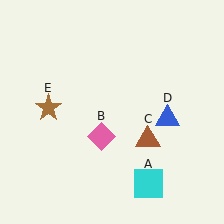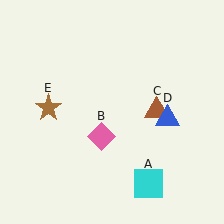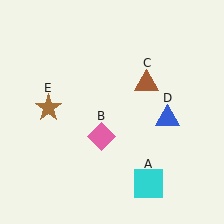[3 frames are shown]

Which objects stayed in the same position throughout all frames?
Cyan square (object A) and pink diamond (object B) and blue triangle (object D) and brown star (object E) remained stationary.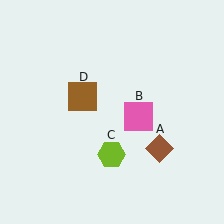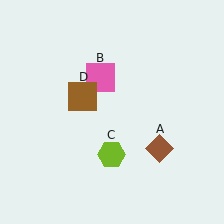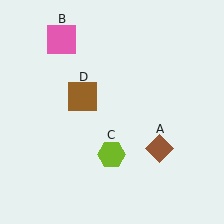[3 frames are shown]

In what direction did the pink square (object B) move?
The pink square (object B) moved up and to the left.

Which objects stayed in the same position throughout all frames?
Brown diamond (object A) and lime hexagon (object C) and brown square (object D) remained stationary.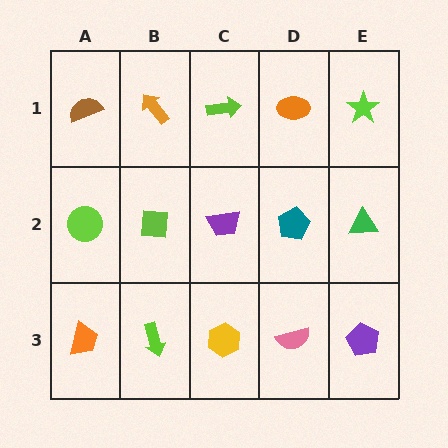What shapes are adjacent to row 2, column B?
An orange arrow (row 1, column B), a lime arrow (row 3, column B), a lime circle (row 2, column A), a purple trapezoid (row 2, column C).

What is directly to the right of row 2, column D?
A green triangle.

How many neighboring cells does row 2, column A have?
3.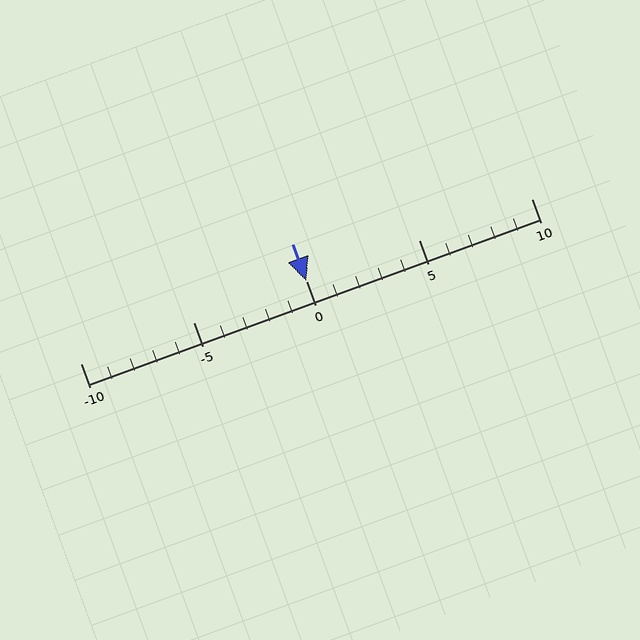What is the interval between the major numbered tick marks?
The major tick marks are spaced 5 units apart.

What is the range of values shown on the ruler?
The ruler shows values from -10 to 10.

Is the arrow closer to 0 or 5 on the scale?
The arrow is closer to 0.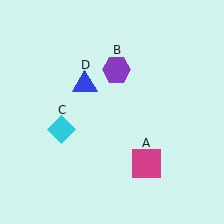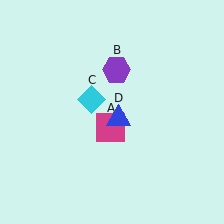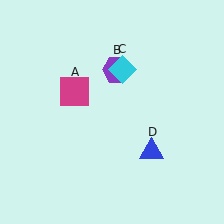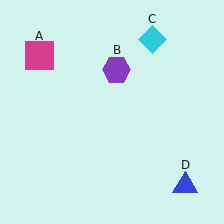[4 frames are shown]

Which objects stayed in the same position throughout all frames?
Purple hexagon (object B) remained stationary.